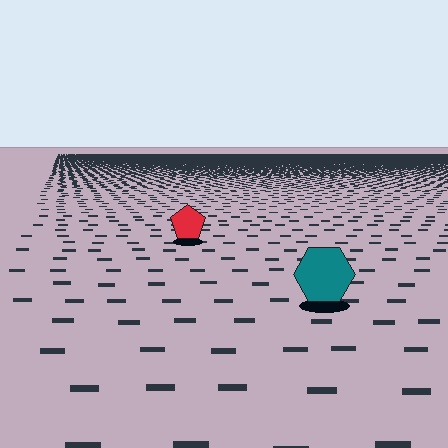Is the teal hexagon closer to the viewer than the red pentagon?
Yes. The teal hexagon is closer — you can tell from the texture gradient: the ground texture is coarser near it.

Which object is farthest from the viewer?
The red pentagon is farthest from the viewer. It appears smaller and the ground texture around it is denser.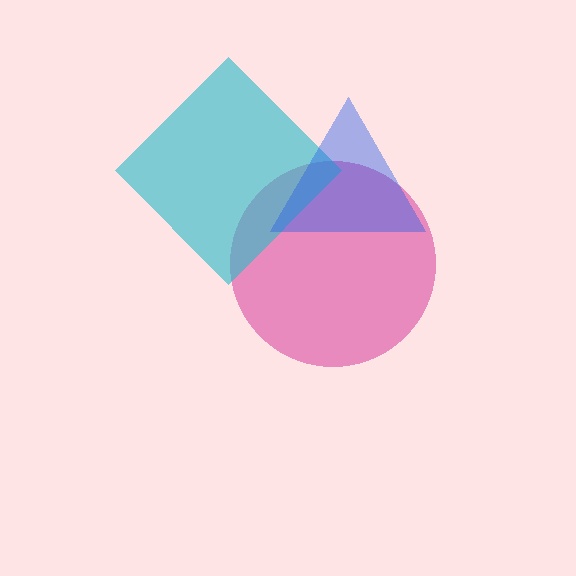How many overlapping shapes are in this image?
There are 3 overlapping shapes in the image.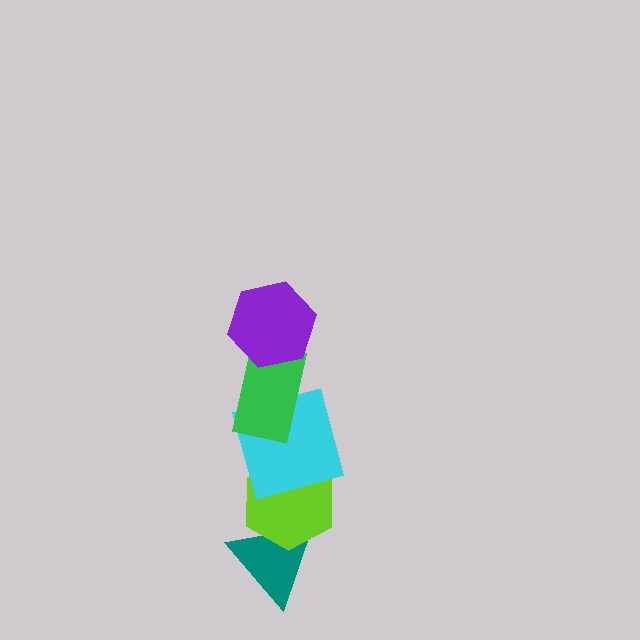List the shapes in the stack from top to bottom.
From top to bottom: the purple hexagon, the green rectangle, the cyan square, the lime hexagon, the teal triangle.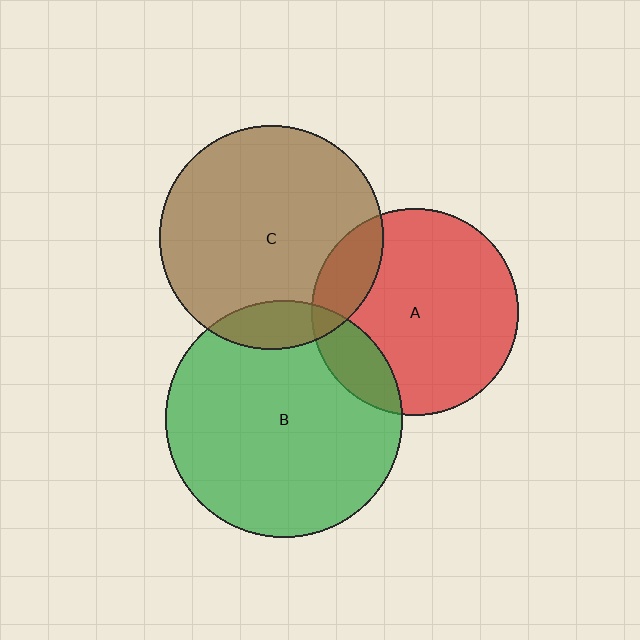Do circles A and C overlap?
Yes.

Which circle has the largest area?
Circle B (green).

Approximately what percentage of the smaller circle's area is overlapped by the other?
Approximately 15%.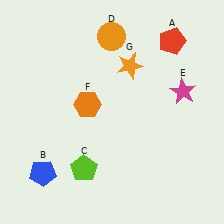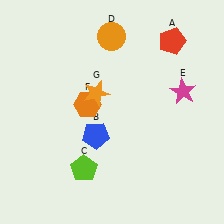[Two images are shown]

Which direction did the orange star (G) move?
The orange star (G) moved left.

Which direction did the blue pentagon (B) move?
The blue pentagon (B) moved right.